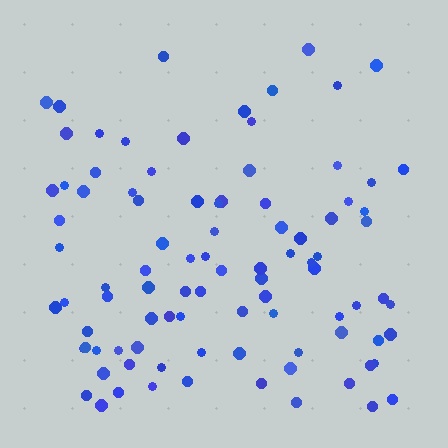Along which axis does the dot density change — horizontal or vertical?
Vertical.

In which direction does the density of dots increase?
From top to bottom, with the bottom side densest.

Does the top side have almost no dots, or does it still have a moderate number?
Still a moderate number, just noticeably fewer than the bottom.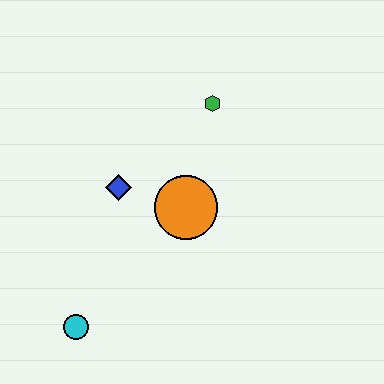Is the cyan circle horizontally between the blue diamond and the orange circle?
No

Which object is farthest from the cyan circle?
The green hexagon is farthest from the cyan circle.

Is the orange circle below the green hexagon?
Yes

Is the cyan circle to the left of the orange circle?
Yes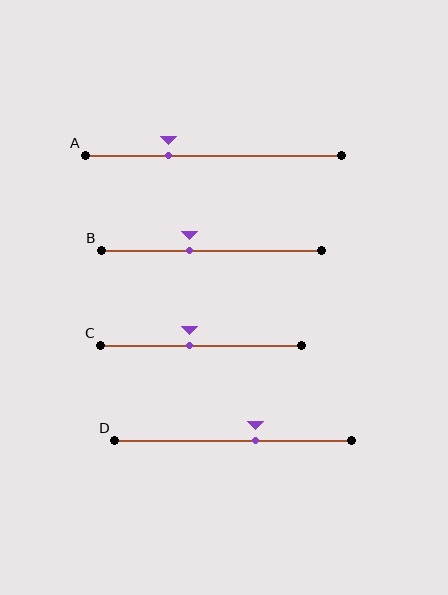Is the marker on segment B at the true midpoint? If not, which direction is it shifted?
No, the marker on segment B is shifted to the left by about 10% of the segment length.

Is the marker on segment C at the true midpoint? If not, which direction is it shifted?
No, the marker on segment C is shifted to the left by about 5% of the segment length.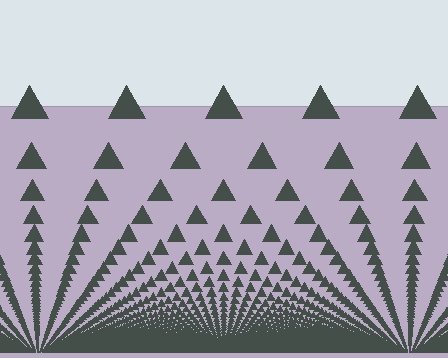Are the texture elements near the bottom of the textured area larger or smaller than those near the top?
Smaller. The gradient is inverted — elements near the bottom are smaller and denser.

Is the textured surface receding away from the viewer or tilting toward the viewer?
The surface appears to tilt toward the viewer. Texture elements get larger and sparser toward the top.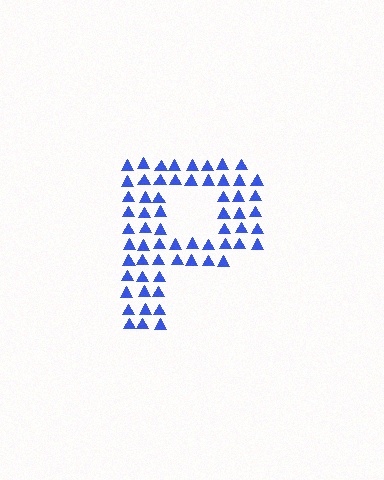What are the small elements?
The small elements are triangles.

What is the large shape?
The large shape is the letter P.